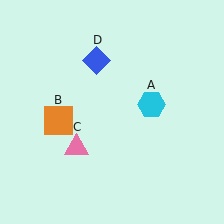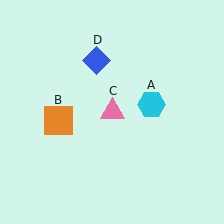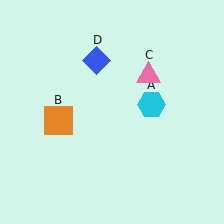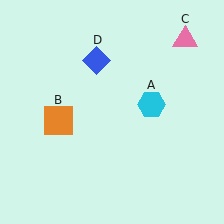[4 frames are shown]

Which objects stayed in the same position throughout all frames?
Cyan hexagon (object A) and orange square (object B) and blue diamond (object D) remained stationary.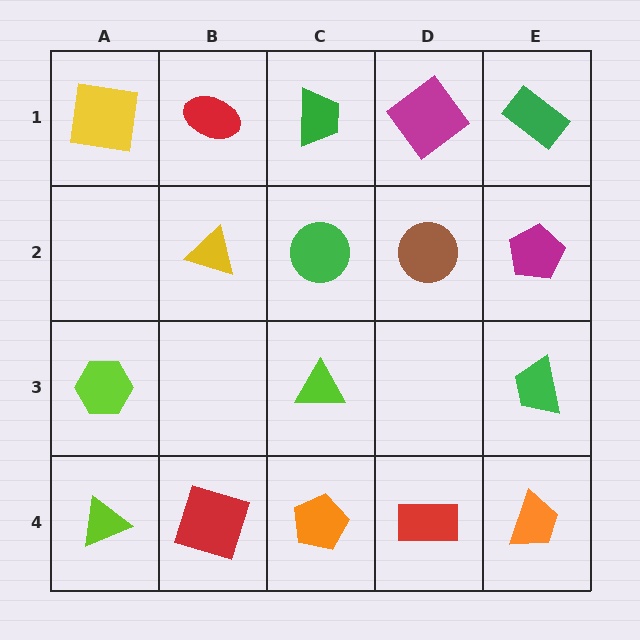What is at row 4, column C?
An orange pentagon.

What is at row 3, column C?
A lime triangle.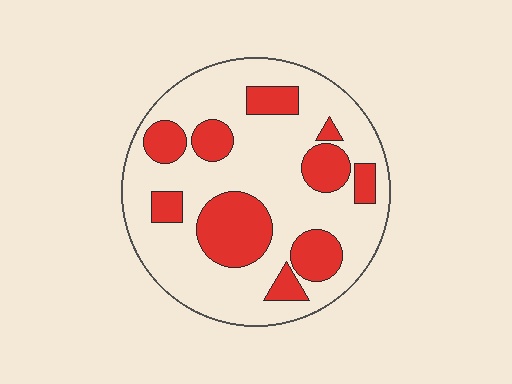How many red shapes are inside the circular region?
10.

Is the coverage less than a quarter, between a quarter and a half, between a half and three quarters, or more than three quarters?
Between a quarter and a half.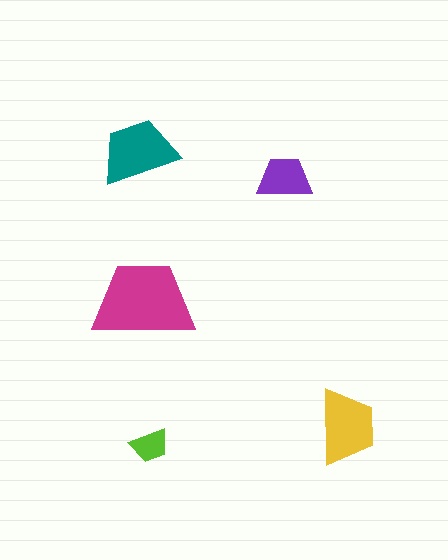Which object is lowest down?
The lime trapezoid is bottommost.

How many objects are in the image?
There are 5 objects in the image.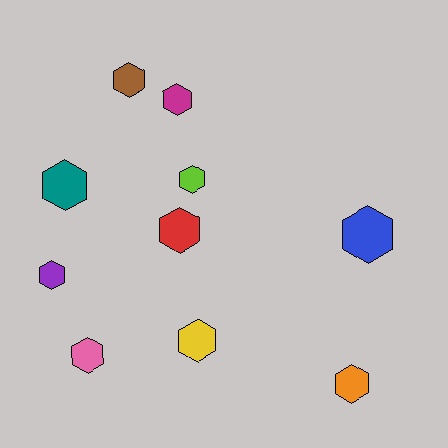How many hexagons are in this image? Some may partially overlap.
There are 10 hexagons.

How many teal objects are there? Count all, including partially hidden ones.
There is 1 teal object.